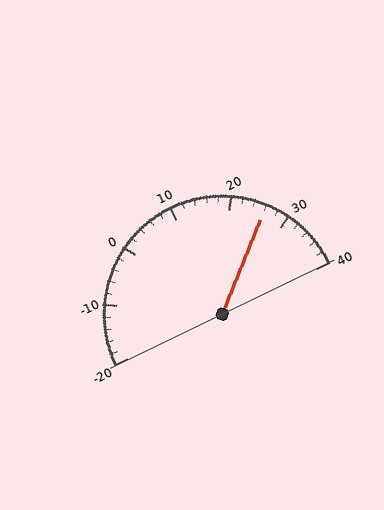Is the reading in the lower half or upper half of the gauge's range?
The reading is in the upper half of the range (-20 to 40).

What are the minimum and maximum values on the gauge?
The gauge ranges from -20 to 40.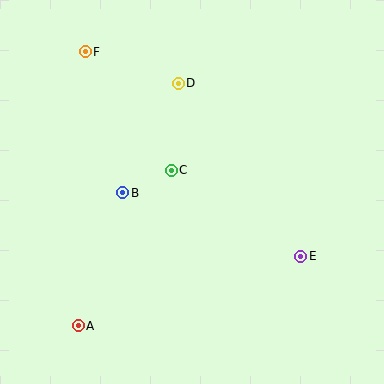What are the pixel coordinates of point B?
Point B is at (123, 193).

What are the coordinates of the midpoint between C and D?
The midpoint between C and D is at (175, 127).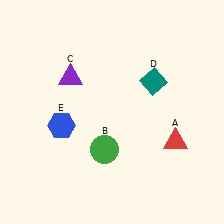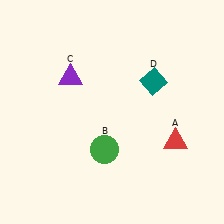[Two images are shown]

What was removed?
The blue hexagon (E) was removed in Image 2.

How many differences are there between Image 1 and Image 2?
There is 1 difference between the two images.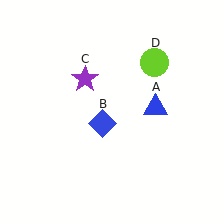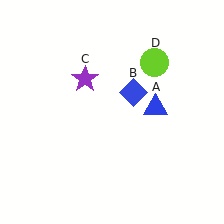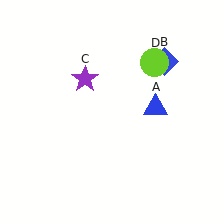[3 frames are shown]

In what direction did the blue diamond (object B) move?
The blue diamond (object B) moved up and to the right.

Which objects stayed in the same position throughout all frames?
Blue triangle (object A) and purple star (object C) and lime circle (object D) remained stationary.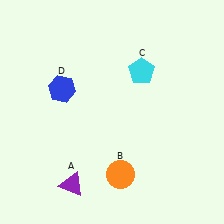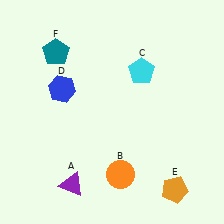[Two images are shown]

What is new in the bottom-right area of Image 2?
An orange pentagon (E) was added in the bottom-right area of Image 2.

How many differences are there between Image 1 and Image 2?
There are 2 differences between the two images.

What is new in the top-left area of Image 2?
A teal pentagon (F) was added in the top-left area of Image 2.